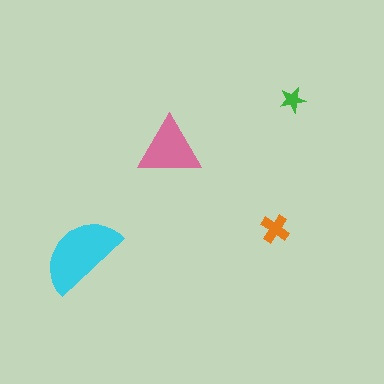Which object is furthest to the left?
The cyan semicircle is leftmost.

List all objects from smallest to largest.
The green star, the orange cross, the pink triangle, the cyan semicircle.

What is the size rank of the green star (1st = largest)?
4th.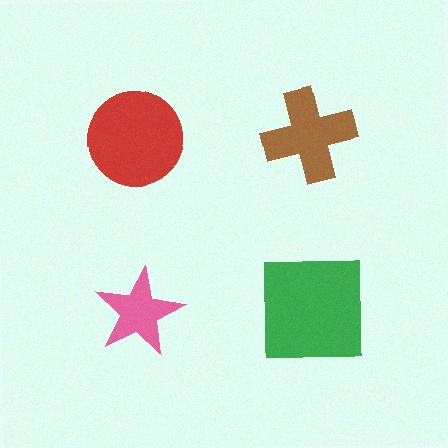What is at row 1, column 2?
A brown cross.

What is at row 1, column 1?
A red circle.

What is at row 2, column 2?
A green square.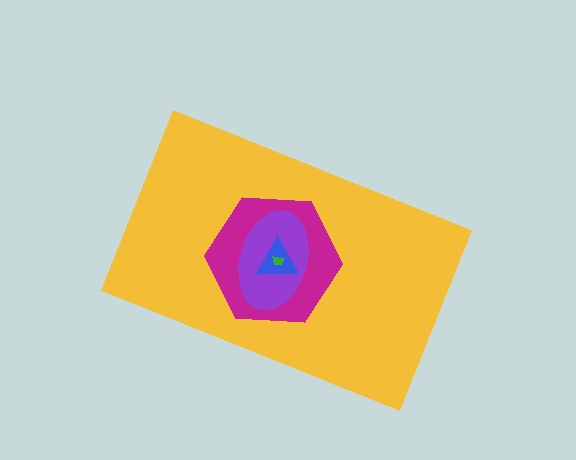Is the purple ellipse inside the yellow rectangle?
Yes.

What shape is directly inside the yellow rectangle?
The magenta hexagon.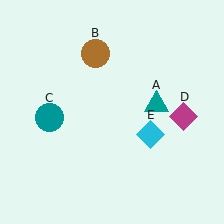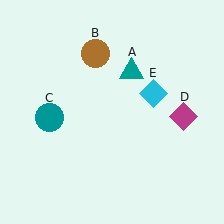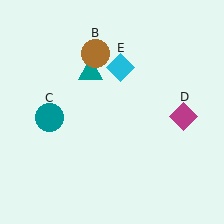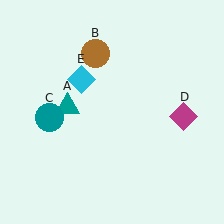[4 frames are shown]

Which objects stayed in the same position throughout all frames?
Brown circle (object B) and teal circle (object C) and magenta diamond (object D) remained stationary.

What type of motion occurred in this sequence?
The teal triangle (object A), cyan diamond (object E) rotated counterclockwise around the center of the scene.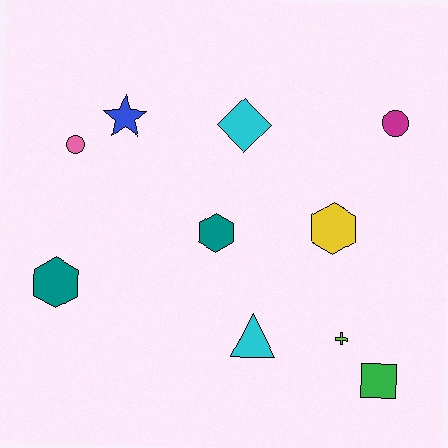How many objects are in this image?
There are 10 objects.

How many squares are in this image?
There is 1 square.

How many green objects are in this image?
There is 1 green object.